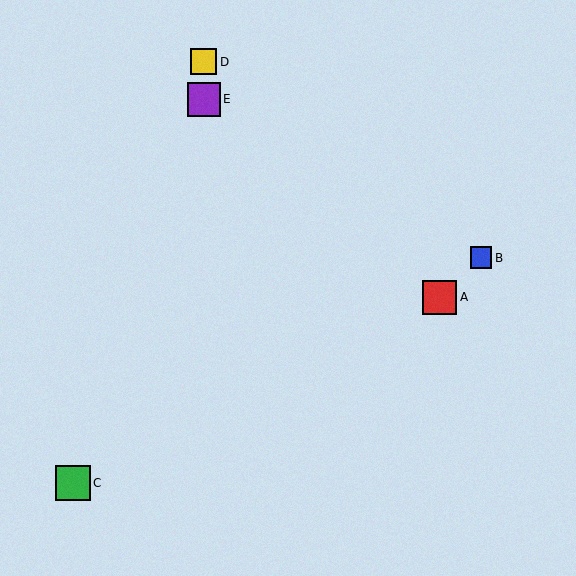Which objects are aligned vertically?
Objects D, E are aligned vertically.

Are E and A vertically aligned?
No, E is at x≈204 and A is at x≈440.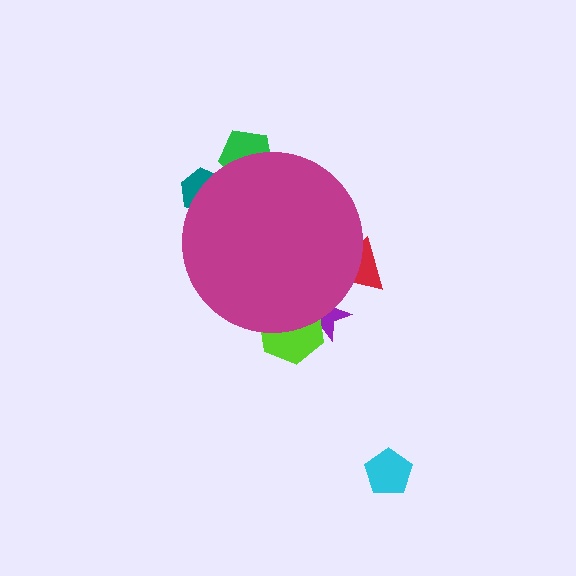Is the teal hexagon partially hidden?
Yes, the teal hexagon is partially hidden behind the magenta circle.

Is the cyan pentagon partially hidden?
No, the cyan pentagon is fully visible.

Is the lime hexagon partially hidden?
Yes, the lime hexagon is partially hidden behind the magenta circle.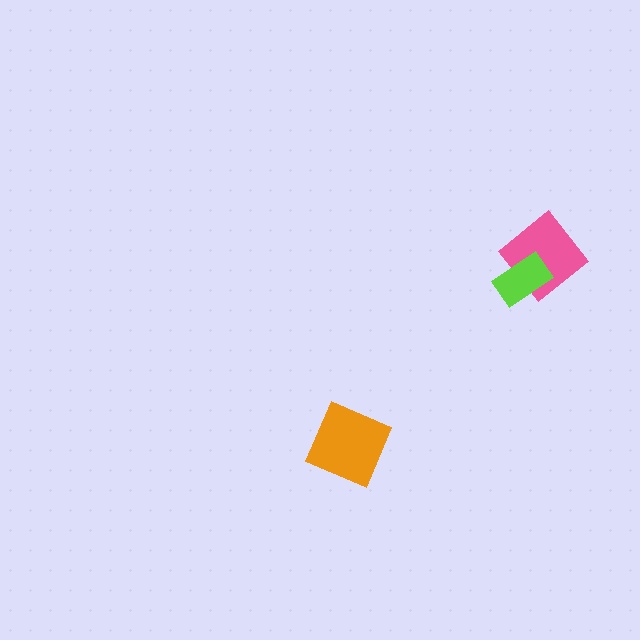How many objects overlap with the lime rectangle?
1 object overlaps with the lime rectangle.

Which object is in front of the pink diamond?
The lime rectangle is in front of the pink diamond.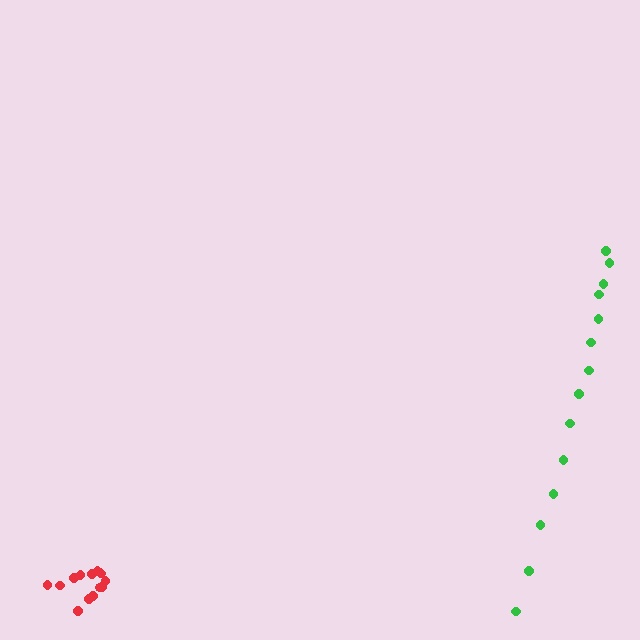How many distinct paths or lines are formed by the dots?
There are 2 distinct paths.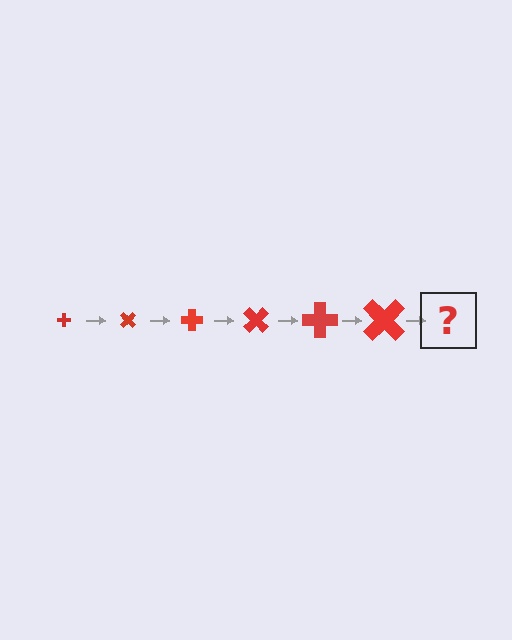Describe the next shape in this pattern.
It should be a cross, larger than the previous one and rotated 270 degrees from the start.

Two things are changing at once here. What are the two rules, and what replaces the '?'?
The two rules are that the cross grows larger each step and it rotates 45 degrees each step. The '?' should be a cross, larger than the previous one and rotated 270 degrees from the start.